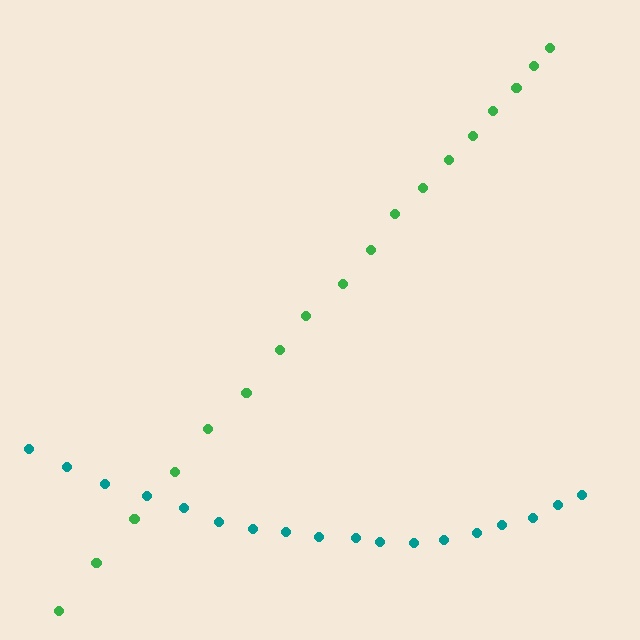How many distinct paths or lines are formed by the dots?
There are 2 distinct paths.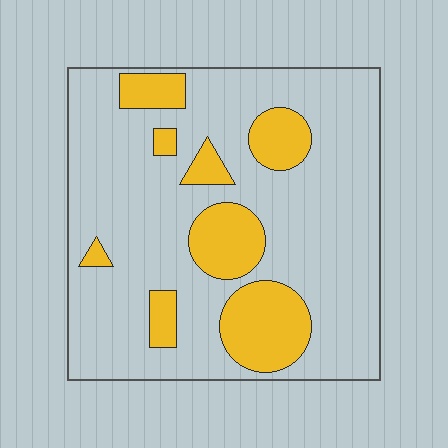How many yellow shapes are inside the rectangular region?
8.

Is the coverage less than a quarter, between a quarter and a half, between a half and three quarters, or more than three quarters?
Less than a quarter.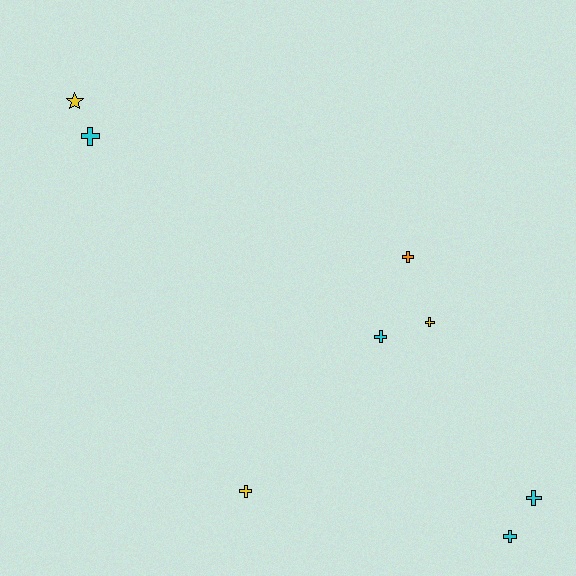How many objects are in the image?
There are 8 objects.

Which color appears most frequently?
Cyan, with 4 objects.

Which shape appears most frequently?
Cross, with 7 objects.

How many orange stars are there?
There are no orange stars.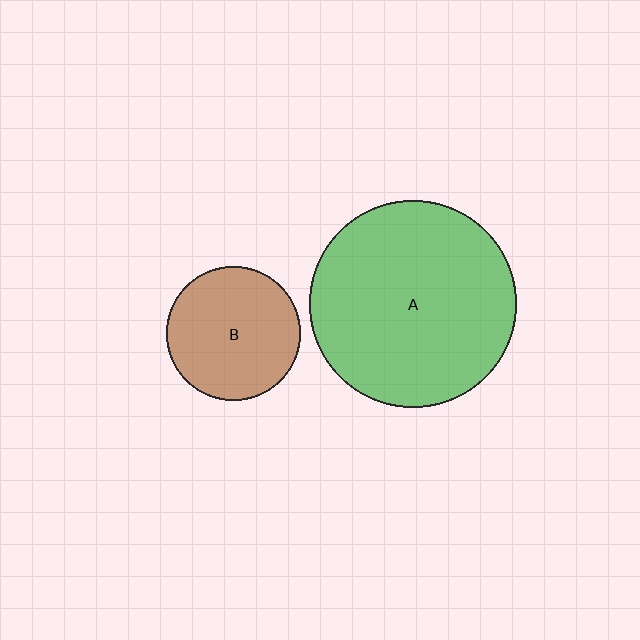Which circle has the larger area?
Circle A (green).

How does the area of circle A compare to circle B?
Approximately 2.4 times.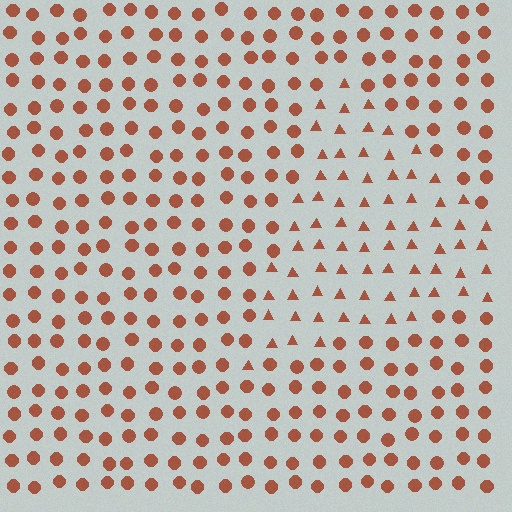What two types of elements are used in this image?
The image uses triangles inside the triangle region and circles outside it.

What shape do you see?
I see a triangle.